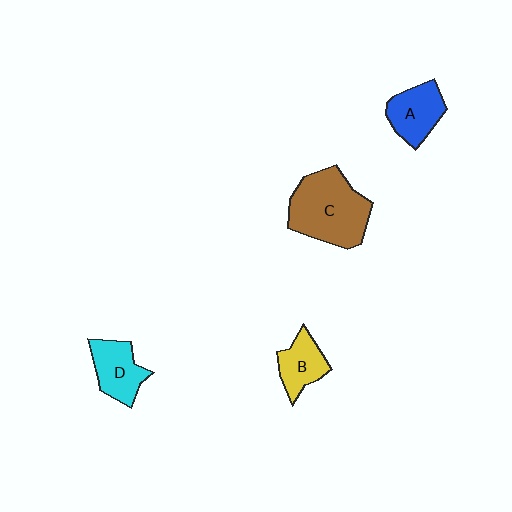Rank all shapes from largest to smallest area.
From largest to smallest: C (brown), A (blue), D (cyan), B (yellow).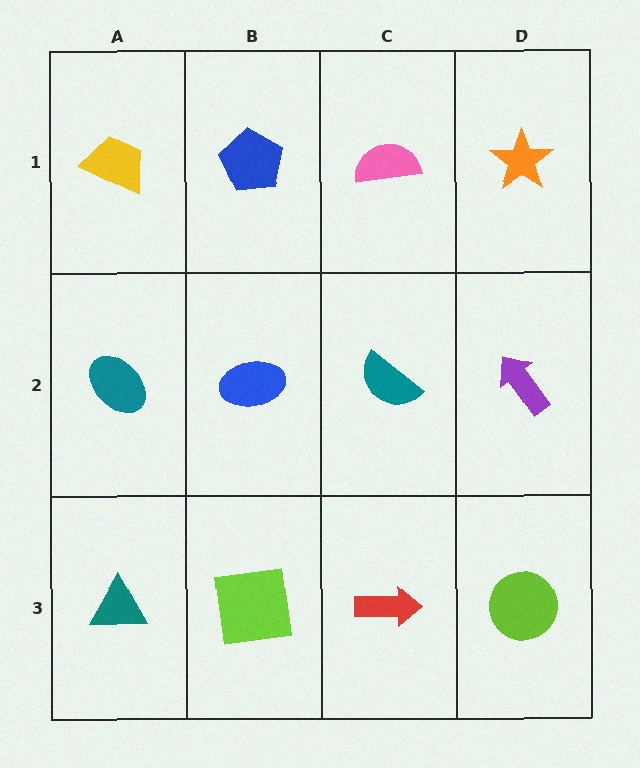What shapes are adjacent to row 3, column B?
A blue ellipse (row 2, column B), a teal triangle (row 3, column A), a red arrow (row 3, column C).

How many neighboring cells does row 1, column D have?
2.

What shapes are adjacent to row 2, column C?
A pink semicircle (row 1, column C), a red arrow (row 3, column C), a blue ellipse (row 2, column B), a purple arrow (row 2, column D).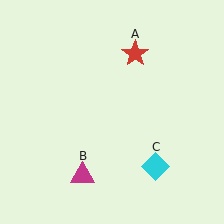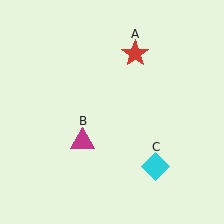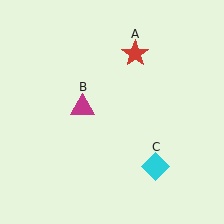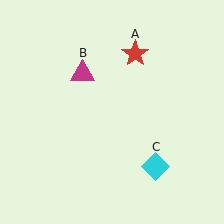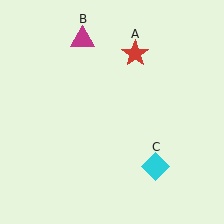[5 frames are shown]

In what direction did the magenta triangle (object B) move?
The magenta triangle (object B) moved up.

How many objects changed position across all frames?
1 object changed position: magenta triangle (object B).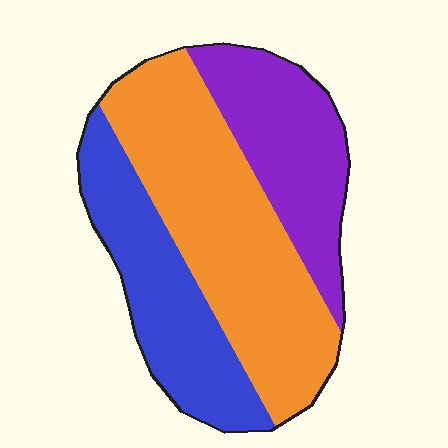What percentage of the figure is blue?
Blue takes up between a quarter and a half of the figure.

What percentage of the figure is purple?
Purple takes up about one quarter (1/4) of the figure.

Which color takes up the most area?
Orange, at roughly 45%.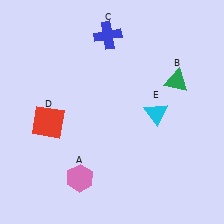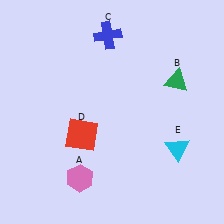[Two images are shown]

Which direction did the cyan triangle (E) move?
The cyan triangle (E) moved down.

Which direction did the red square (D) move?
The red square (D) moved right.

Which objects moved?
The objects that moved are: the red square (D), the cyan triangle (E).